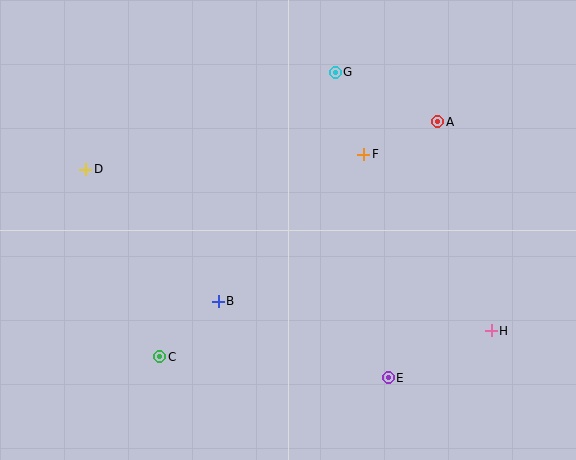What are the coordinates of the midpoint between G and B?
The midpoint between G and B is at (277, 187).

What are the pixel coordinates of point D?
Point D is at (86, 169).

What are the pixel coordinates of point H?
Point H is at (491, 331).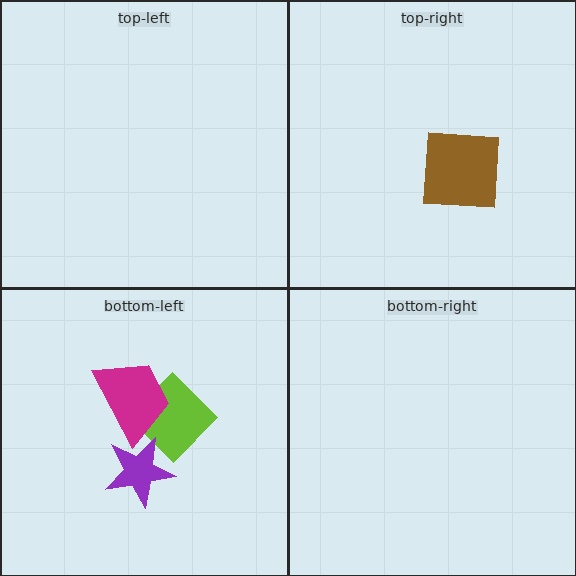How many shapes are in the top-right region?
1.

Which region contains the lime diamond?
The bottom-left region.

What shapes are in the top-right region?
The brown square.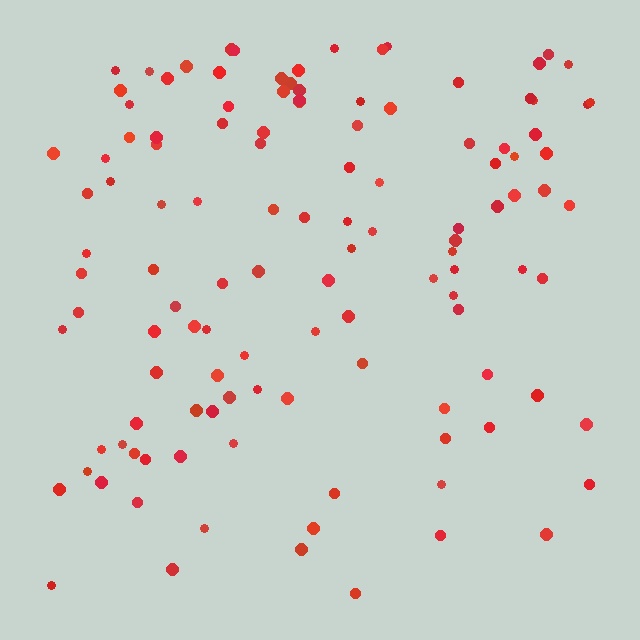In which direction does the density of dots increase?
From bottom to top, with the top side densest.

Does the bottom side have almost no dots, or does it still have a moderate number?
Still a moderate number, just noticeably fewer than the top.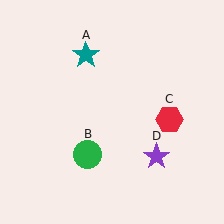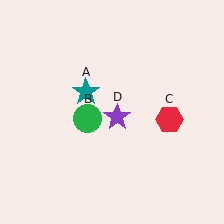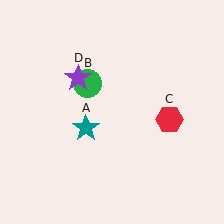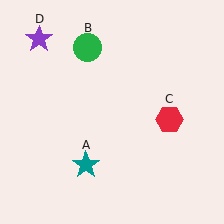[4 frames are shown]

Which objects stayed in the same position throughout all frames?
Red hexagon (object C) remained stationary.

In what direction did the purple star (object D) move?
The purple star (object D) moved up and to the left.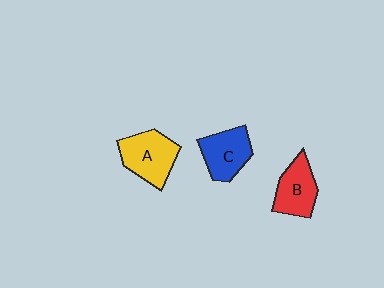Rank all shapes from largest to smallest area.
From largest to smallest: A (yellow), C (blue), B (red).